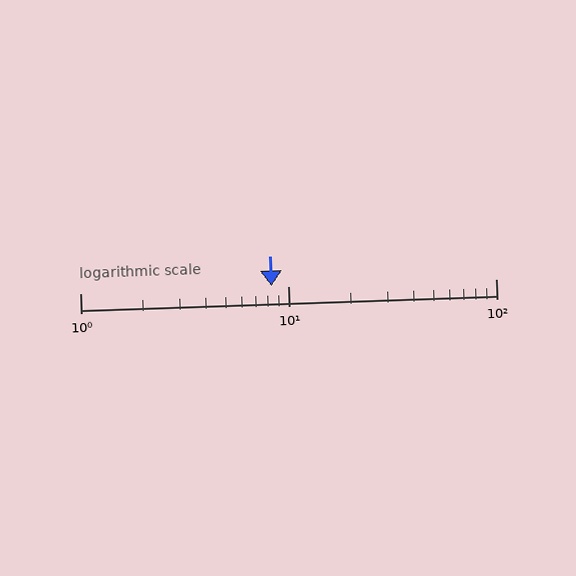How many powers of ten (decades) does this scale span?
The scale spans 2 decades, from 1 to 100.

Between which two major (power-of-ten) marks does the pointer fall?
The pointer is between 1 and 10.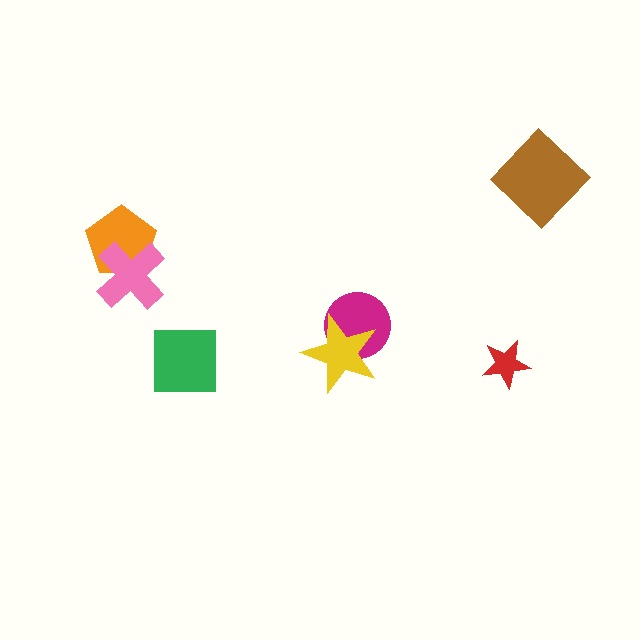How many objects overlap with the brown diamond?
0 objects overlap with the brown diamond.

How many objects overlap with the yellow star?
1 object overlaps with the yellow star.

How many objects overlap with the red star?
0 objects overlap with the red star.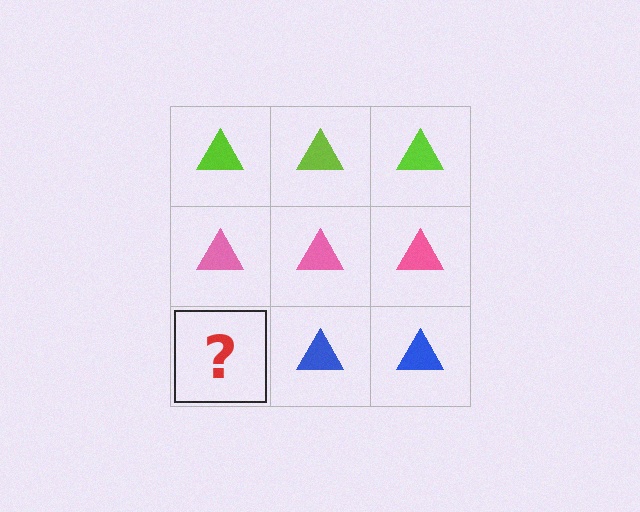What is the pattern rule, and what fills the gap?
The rule is that each row has a consistent color. The gap should be filled with a blue triangle.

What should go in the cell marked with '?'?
The missing cell should contain a blue triangle.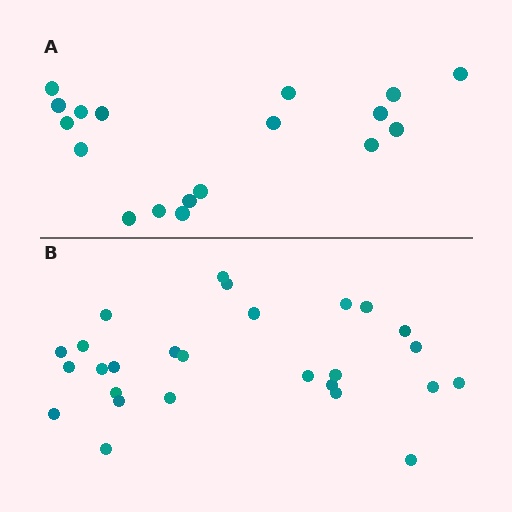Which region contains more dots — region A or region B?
Region B (the bottom region) has more dots.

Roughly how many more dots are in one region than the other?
Region B has roughly 8 or so more dots than region A.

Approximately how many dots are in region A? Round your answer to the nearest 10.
About 20 dots. (The exact count is 18, which rounds to 20.)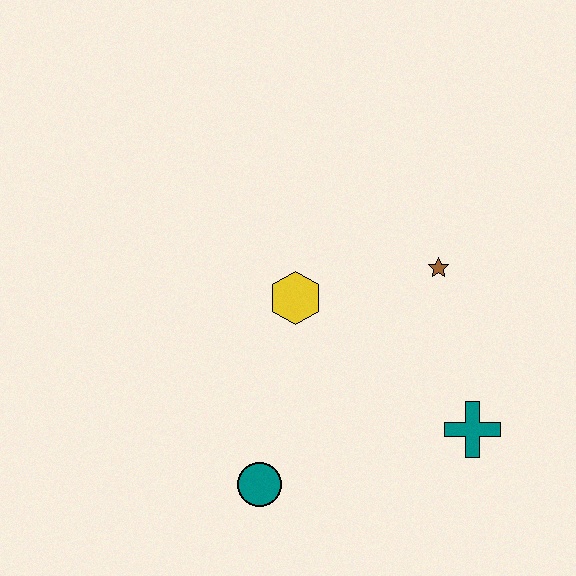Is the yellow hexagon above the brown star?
No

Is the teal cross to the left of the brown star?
No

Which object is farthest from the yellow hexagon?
The teal cross is farthest from the yellow hexagon.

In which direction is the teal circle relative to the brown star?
The teal circle is below the brown star.